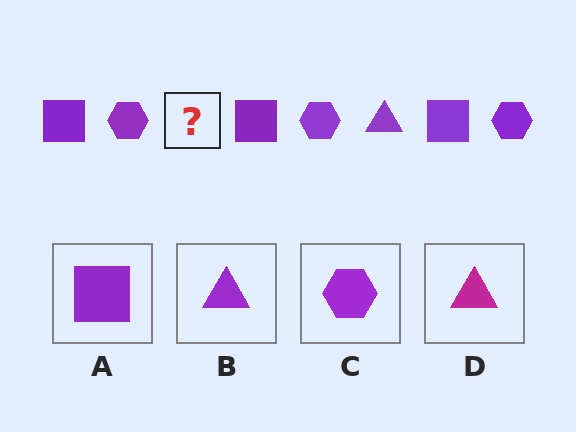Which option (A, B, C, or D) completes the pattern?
B.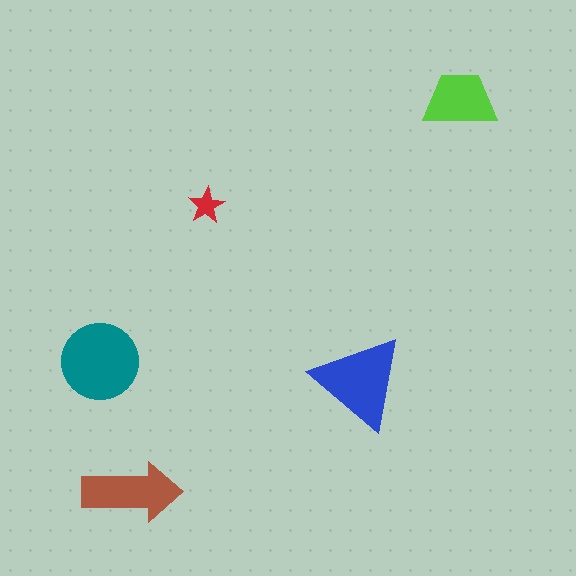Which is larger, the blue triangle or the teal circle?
The teal circle.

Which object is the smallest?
The red star.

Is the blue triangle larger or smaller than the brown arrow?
Larger.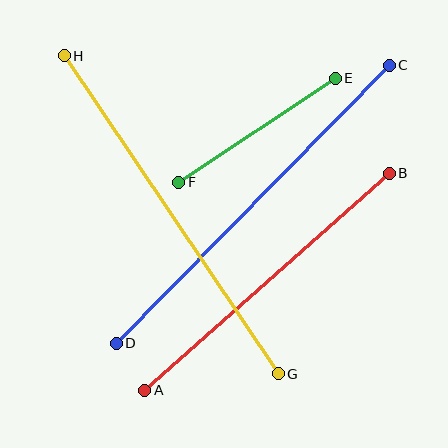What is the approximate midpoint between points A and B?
The midpoint is at approximately (267, 282) pixels.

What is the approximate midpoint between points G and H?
The midpoint is at approximately (171, 215) pixels.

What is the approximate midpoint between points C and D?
The midpoint is at approximately (253, 204) pixels.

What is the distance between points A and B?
The distance is approximately 327 pixels.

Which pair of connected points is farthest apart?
Points C and D are farthest apart.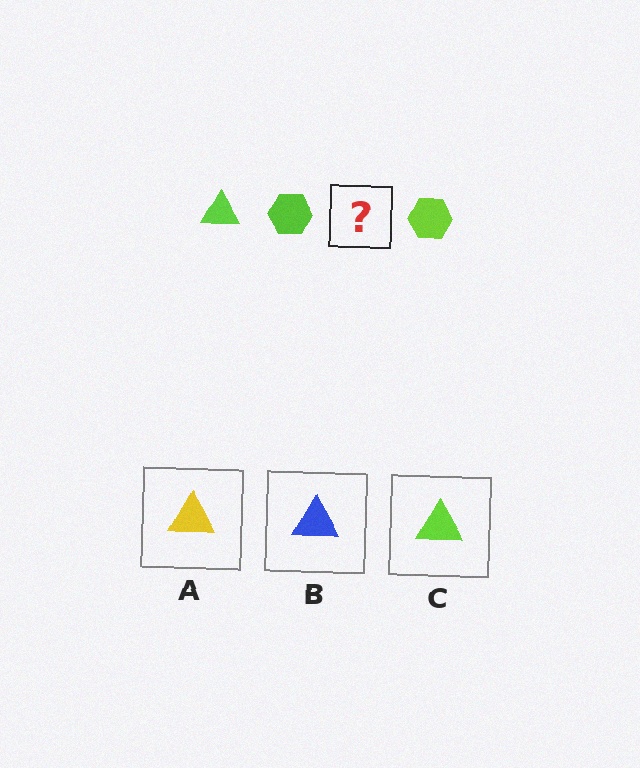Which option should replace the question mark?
Option C.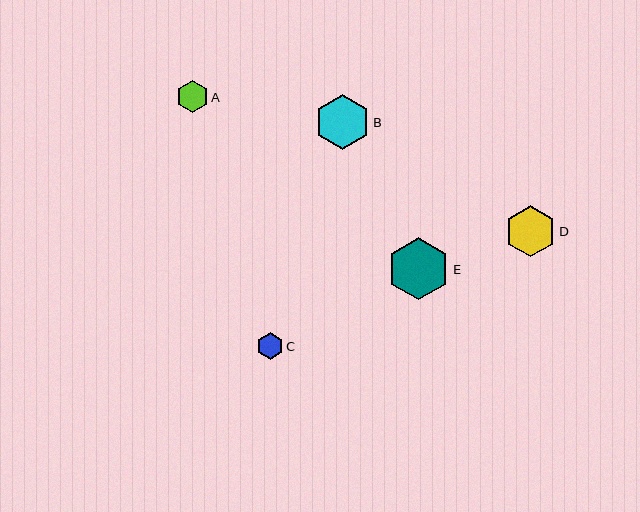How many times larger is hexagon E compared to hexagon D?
Hexagon E is approximately 1.2 times the size of hexagon D.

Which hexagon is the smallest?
Hexagon C is the smallest with a size of approximately 27 pixels.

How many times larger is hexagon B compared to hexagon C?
Hexagon B is approximately 2.1 times the size of hexagon C.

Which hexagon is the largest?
Hexagon E is the largest with a size of approximately 62 pixels.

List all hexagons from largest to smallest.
From largest to smallest: E, B, D, A, C.